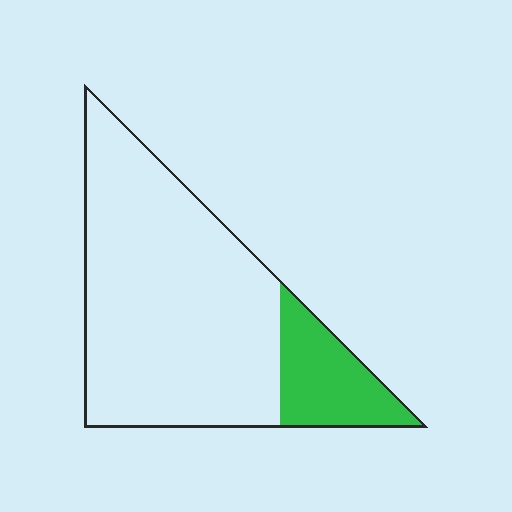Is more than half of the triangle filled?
No.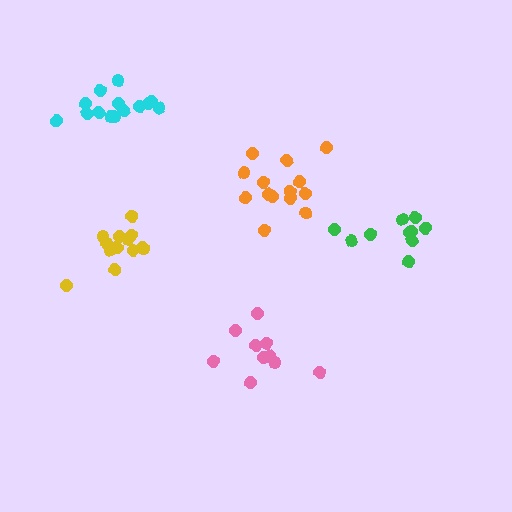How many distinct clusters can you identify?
There are 5 distinct clusters.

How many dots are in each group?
Group 1: 10 dots, Group 2: 14 dots, Group 3: 14 dots, Group 4: 10 dots, Group 5: 13 dots (61 total).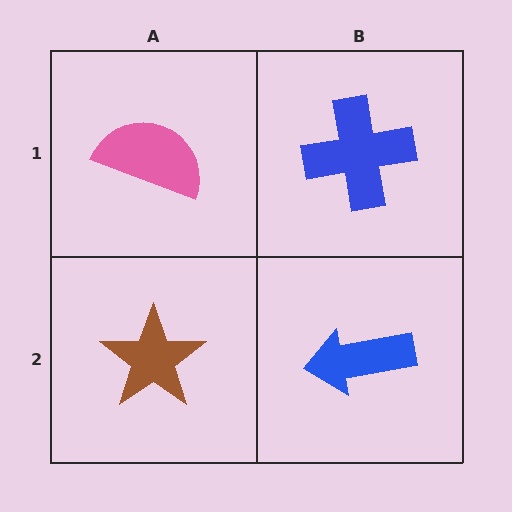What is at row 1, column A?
A pink semicircle.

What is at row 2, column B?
A blue arrow.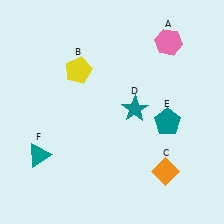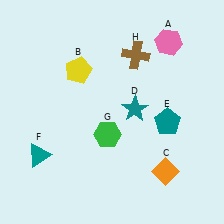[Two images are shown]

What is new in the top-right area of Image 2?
A brown cross (H) was added in the top-right area of Image 2.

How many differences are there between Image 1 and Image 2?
There are 2 differences between the two images.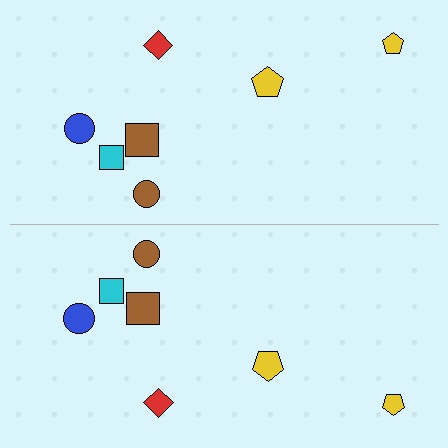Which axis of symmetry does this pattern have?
The pattern has a horizontal axis of symmetry running through the center of the image.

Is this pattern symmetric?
Yes, this pattern has bilateral (reflection) symmetry.